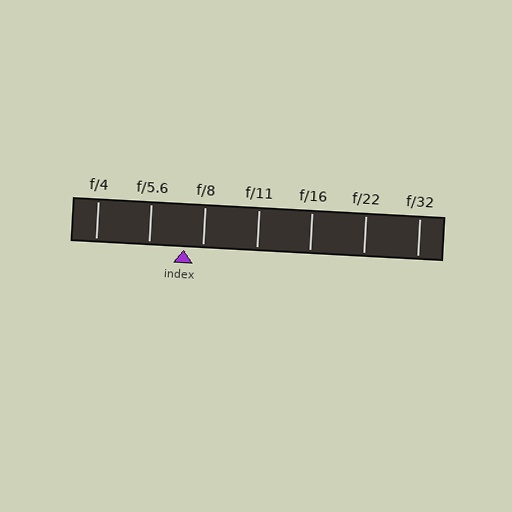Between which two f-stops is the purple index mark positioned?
The index mark is between f/5.6 and f/8.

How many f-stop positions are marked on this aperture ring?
There are 7 f-stop positions marked.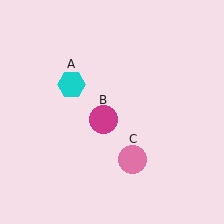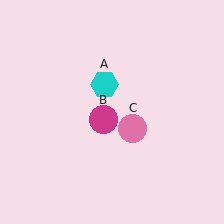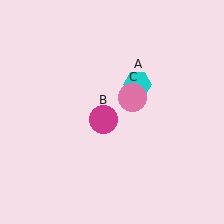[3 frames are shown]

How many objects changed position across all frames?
2 objects changed position: cyan hexagon (object A), pink circle (object C).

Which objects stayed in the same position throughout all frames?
Magenta circle (object B) remained stationary.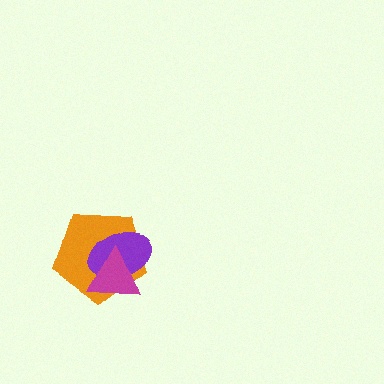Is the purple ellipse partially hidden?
Yes, it is partially covered by another shape.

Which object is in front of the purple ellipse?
The magenta triangle is in front of the purple ellipse.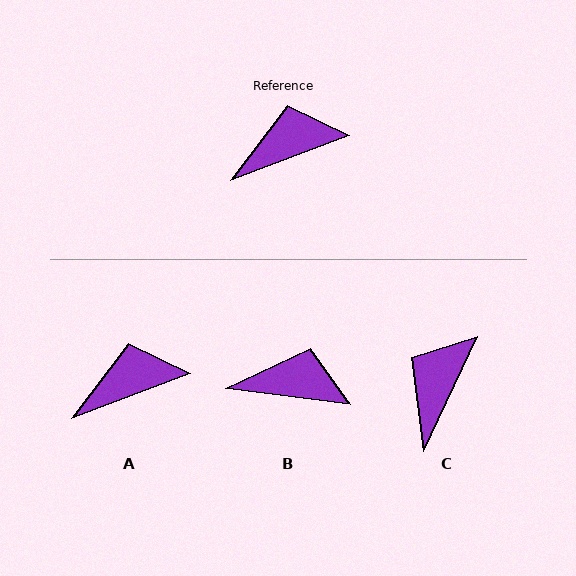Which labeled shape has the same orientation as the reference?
A.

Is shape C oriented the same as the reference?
No, it is off by about 44 degrees.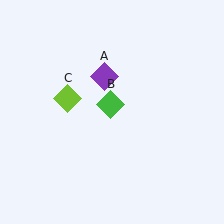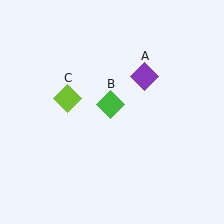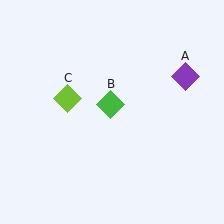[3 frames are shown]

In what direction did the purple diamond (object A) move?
The purple diamond (object A) moved right.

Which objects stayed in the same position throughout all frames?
Green diamond (object B) and lime diamond (object C) remained stationary.